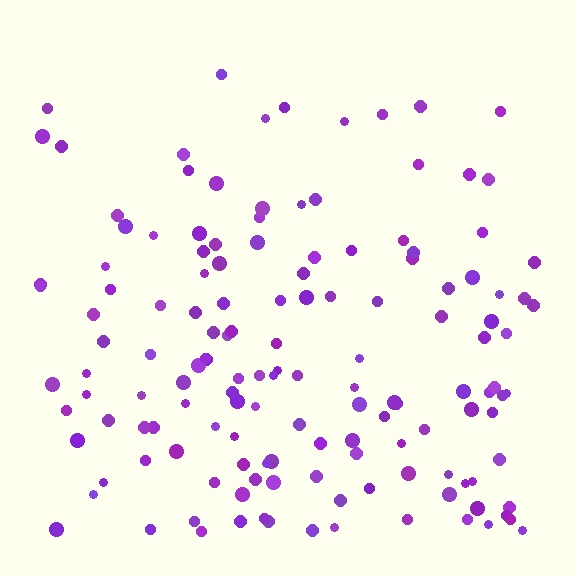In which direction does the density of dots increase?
From top to bottom, with the bottom side densest.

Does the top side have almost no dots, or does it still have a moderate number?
Still a moderate number, just noticeably fewer than the bottom.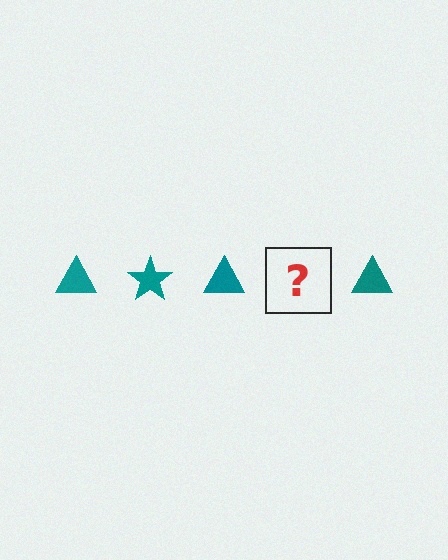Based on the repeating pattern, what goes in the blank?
The blank should be a teal star.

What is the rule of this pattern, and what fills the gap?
The rule is that the pattern cycles through triangle, star shapes in teal. The gap should be filled with a teal star.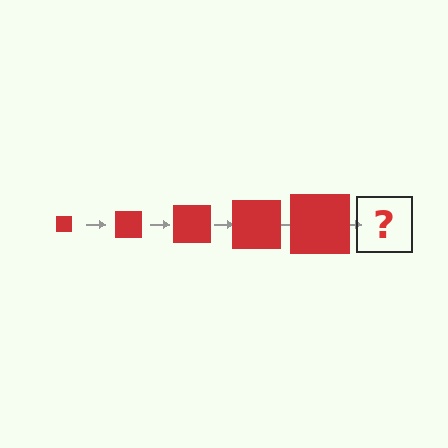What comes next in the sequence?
The next element should be a red square, larger than the previous one.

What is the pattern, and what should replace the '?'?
The pattern is that the square gets progressively larger each step. The '?' should be a red square, larger than the previous one.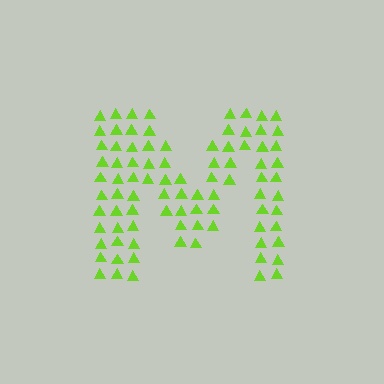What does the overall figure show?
The overall figure shows the letter M.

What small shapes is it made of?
It is made of small triangles.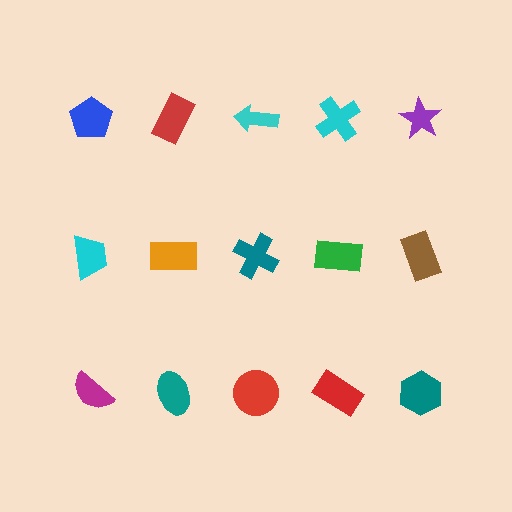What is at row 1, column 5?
A purple star.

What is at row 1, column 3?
A cyan arrow.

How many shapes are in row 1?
5 shapes.